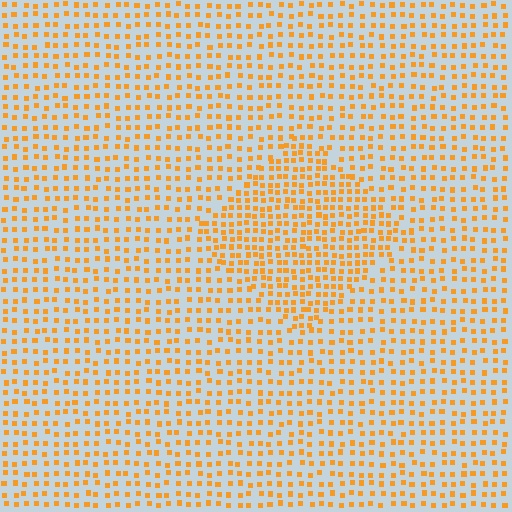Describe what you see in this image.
The image contains small orange elements arranged at two different densities. A diamond-shaped region is visible where the elements are more densely packed than the surrounding area.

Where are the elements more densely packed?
The elements are more densely packed inside the diamond boundary.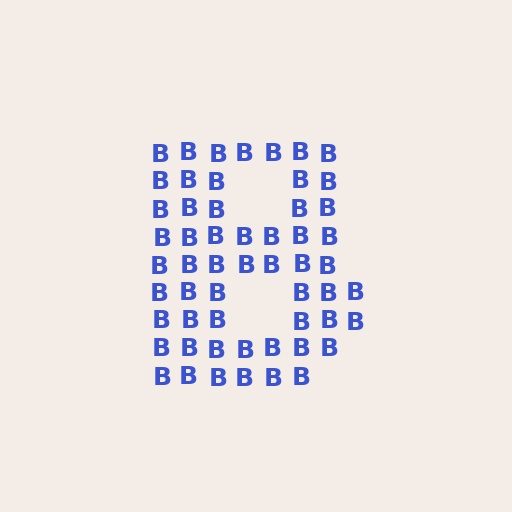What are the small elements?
The small elements are letter B's.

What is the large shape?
The large shape is the letter B.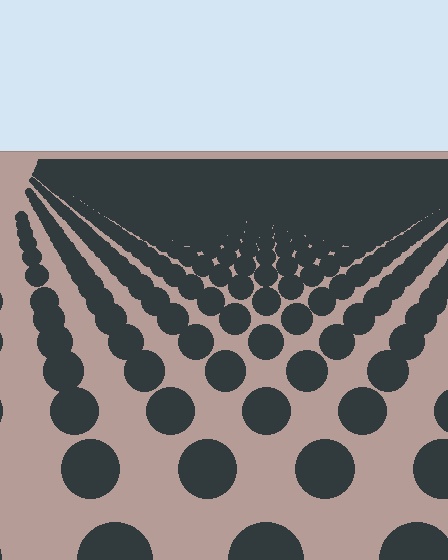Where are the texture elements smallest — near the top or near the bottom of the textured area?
Near the top.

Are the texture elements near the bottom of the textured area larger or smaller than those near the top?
Larger. Near the bottom, elements are closer to the viewer and appear at a bigger on-screen size.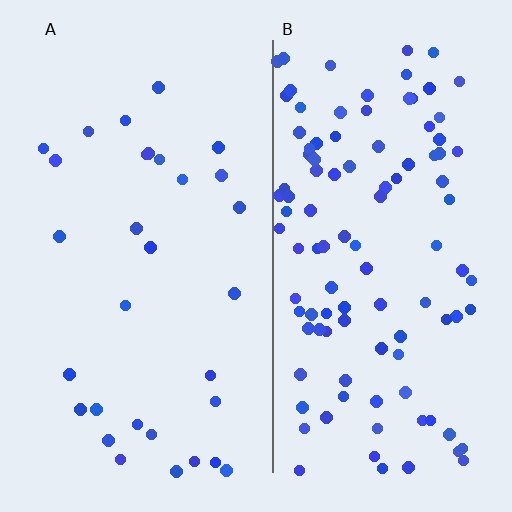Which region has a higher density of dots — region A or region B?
B (the right).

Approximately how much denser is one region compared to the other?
Approximately 3.5× — region B over region A.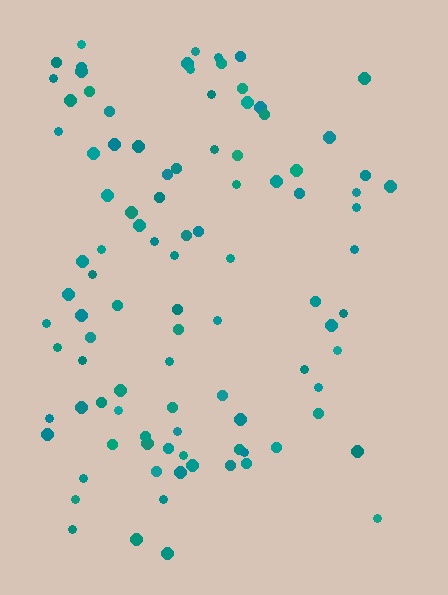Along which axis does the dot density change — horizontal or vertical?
Horizontal.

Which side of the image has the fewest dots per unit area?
The right.